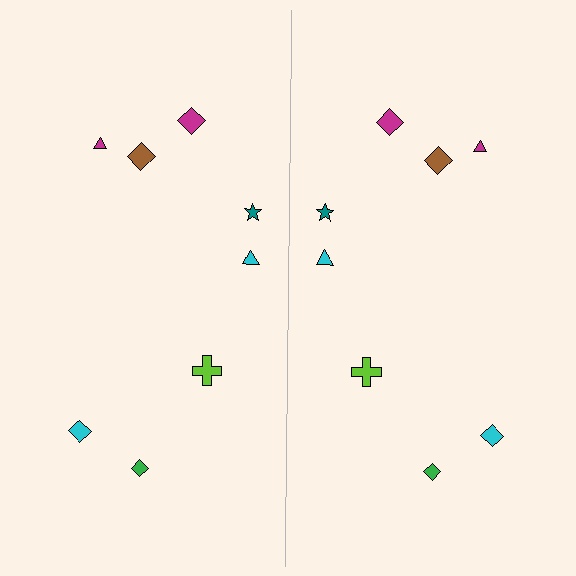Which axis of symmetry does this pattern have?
The pattern has a vertical axis of symmetry running through the center of the image.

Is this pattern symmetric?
Yes, this pattern has bilateral (reflection) symmetry.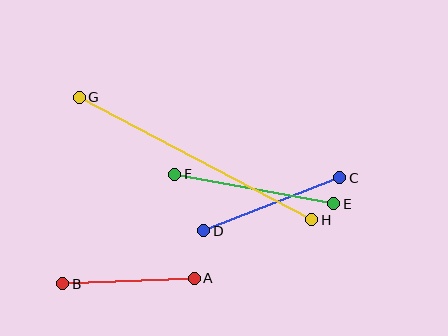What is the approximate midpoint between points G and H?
The midpoint is at approximately (196, 158) pixels.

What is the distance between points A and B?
The distance is approximately 131 pixels.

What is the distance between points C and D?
The distance is approximately 146 pixels.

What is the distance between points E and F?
The distance is approximately 162 pixels.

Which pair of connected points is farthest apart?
Points G and H are farthest apart.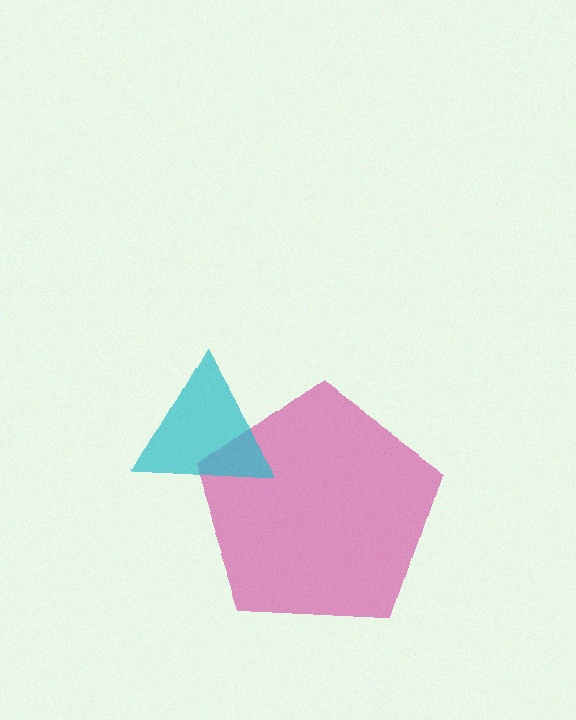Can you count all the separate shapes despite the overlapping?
Yes, there are 2 separate shapes.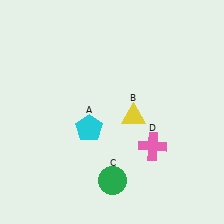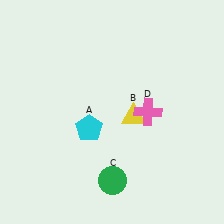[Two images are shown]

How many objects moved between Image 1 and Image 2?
1 object moved between the two images.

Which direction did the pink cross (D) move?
The pink cross (D) moved up.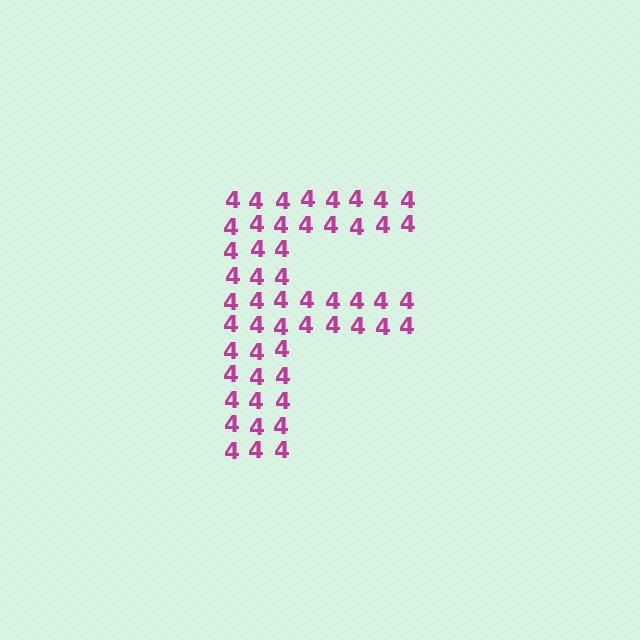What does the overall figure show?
The overall figure shows the letter F.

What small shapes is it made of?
It is made of small digit 4's.